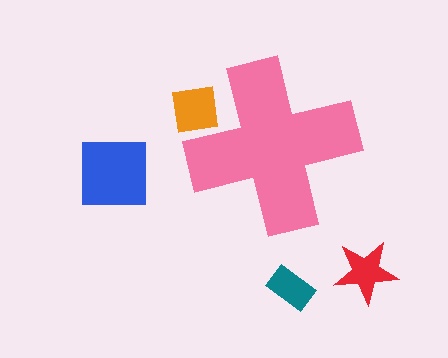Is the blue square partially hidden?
No, the blue square is fully visible.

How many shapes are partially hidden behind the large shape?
1 shape is partially hidden.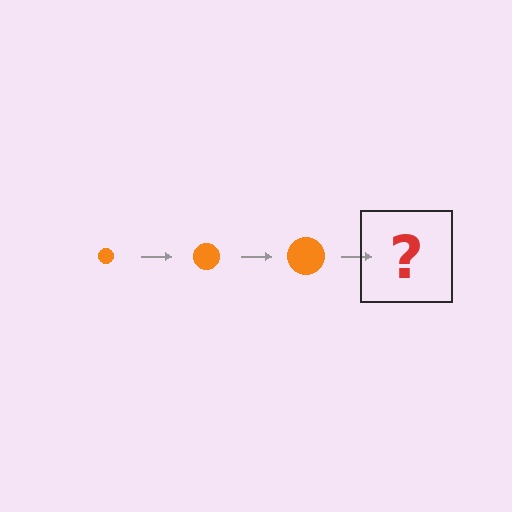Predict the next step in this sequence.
The next step is an orange circle, larger than the previous one.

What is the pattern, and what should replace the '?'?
The pattern is that the circle gets progressively larger each step. The '?' should be an orange circle, larger than the previous one.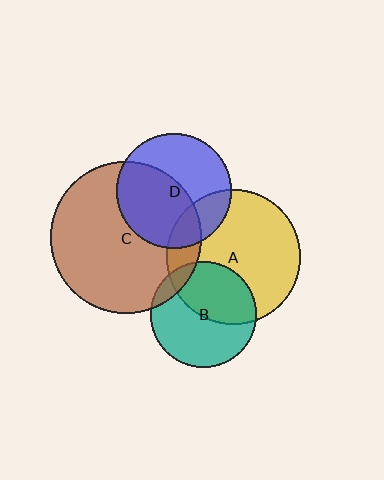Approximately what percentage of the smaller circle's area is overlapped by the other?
Approximately 15%.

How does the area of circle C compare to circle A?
Approximately 1.3 times.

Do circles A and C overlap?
Yes.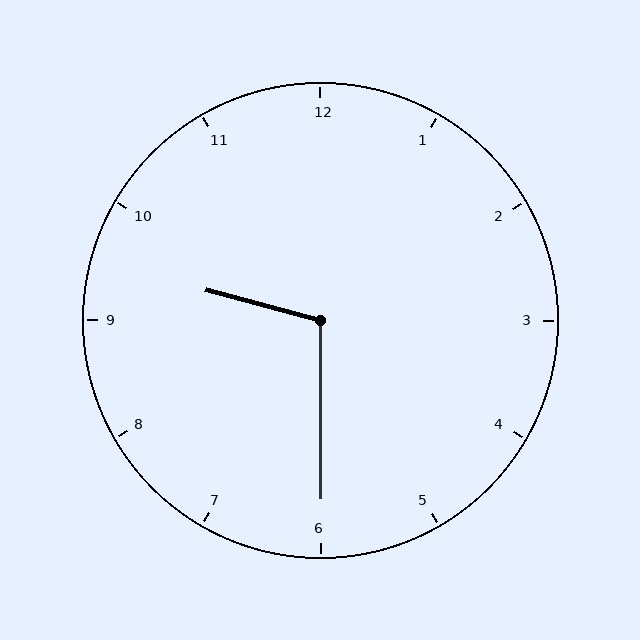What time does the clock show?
9:30.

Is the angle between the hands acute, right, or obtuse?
It is obtuse.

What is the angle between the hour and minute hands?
Approximately 105 degrees.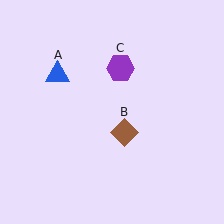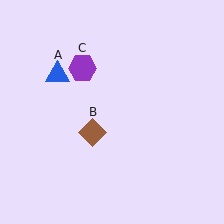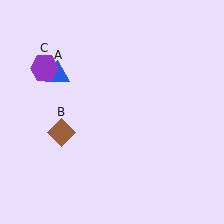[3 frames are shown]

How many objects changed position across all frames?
2 objects changed position: brown diamond (object B), purple hexagon (object C).